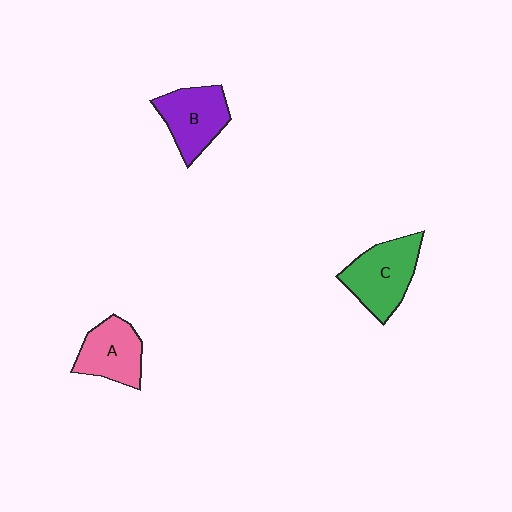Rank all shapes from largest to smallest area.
From largest to smallest: C (green), B (purple), A (pink).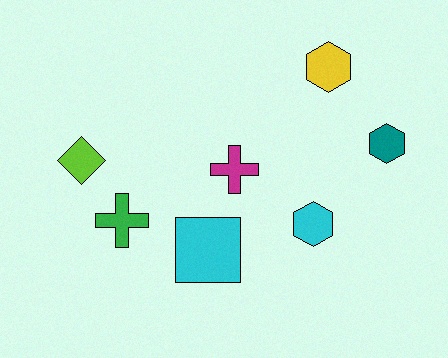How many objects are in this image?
There are 7 objects.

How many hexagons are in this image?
There are 3 hexagons.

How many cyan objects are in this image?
There are 2 cyan objects.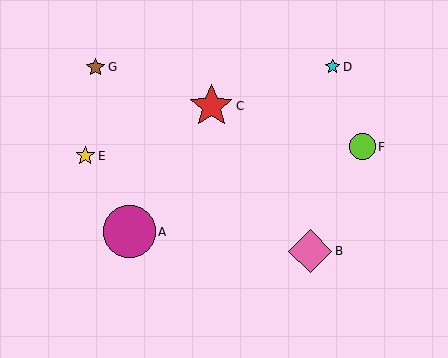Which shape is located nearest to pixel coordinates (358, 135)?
The lime circle (labeled F) at (362, 147) is nearest to that location.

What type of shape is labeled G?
Shape G is a brown star.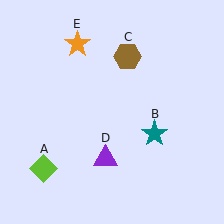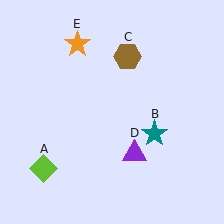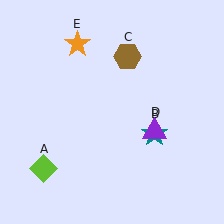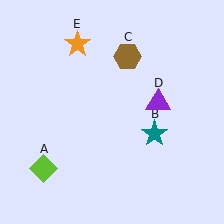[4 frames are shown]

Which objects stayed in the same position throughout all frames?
Lime diamond (object A) and teal star (object B) and brown hexagon (object C) and orange star (object E) remained stationary.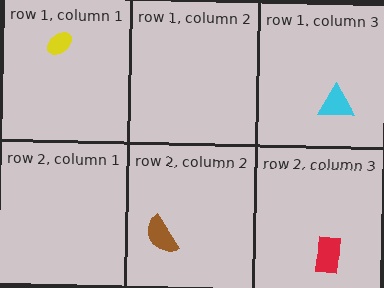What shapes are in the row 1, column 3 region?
The cyan triangle.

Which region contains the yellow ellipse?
The row 1, column 1 region.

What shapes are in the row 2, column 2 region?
The brown semicircle.